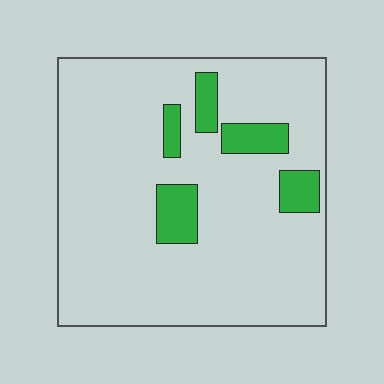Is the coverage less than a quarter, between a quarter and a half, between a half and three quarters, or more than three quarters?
Less than a quarter.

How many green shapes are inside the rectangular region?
5.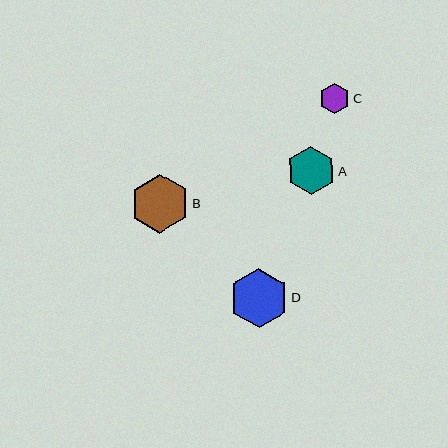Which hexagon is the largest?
Hexagon B is the largest with a size of approximately 59 pixels.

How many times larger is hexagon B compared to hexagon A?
Hexagon B is approximately 1.2 times the size of hexagon A.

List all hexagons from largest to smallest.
From largest to smallest: B, D, A, C.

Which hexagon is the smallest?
Hexagon C is the smallest with a size of approximately 31 pixels.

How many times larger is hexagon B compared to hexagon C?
Hexagon B is approximately 1.9 times the size of hexagon C.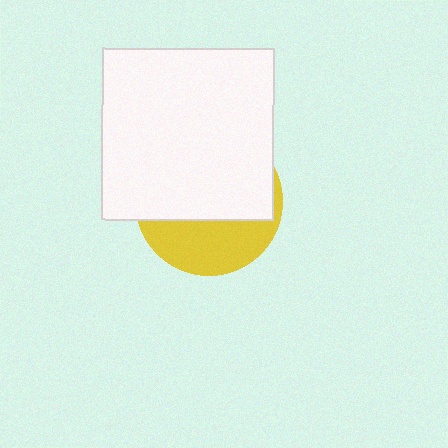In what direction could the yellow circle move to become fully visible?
The yellow circle could move down. That would shift it out from behind the white square entirely.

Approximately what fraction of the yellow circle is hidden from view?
Roughly 65% of the yellow circle is hidden behind the white square.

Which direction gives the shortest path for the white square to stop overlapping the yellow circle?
Moving up gives the shortest separation.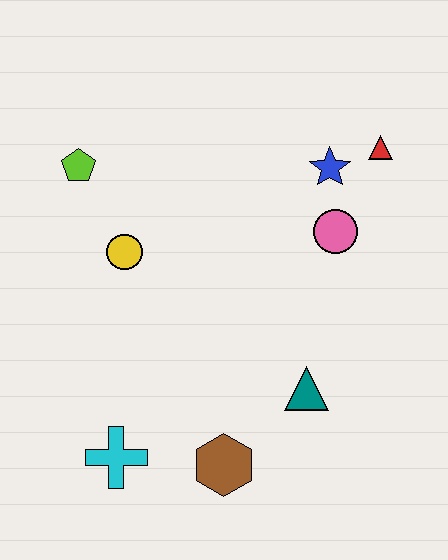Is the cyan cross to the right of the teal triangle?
No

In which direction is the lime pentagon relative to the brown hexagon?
The lime pentagon is above the brown hexagon.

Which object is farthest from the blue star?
The cyan cross is farthest from the blue star.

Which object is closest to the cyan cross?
The brown hexagon is closest to the cyan cross.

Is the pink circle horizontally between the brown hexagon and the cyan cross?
No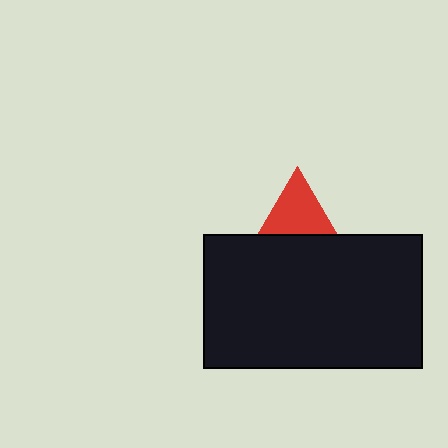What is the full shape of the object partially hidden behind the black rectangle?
The partially hidden object is a red triangle.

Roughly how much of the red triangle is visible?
A small part of it is visible (roughly 36%).